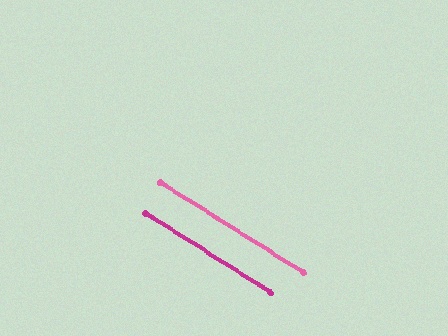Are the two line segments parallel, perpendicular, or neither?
Parallel — their directions differ by only 0.2°.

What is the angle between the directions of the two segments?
Approximately 0 degrees.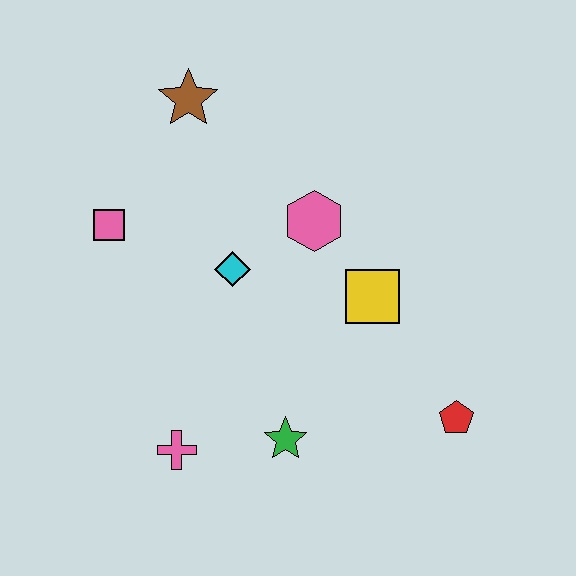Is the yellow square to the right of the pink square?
Yes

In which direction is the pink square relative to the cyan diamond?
The pink square is to the left of the cyan diamond.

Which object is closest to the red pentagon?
The yellow square is closest to the red pentagon.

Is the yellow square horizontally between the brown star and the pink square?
No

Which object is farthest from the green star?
The brown star is farthest from the green star.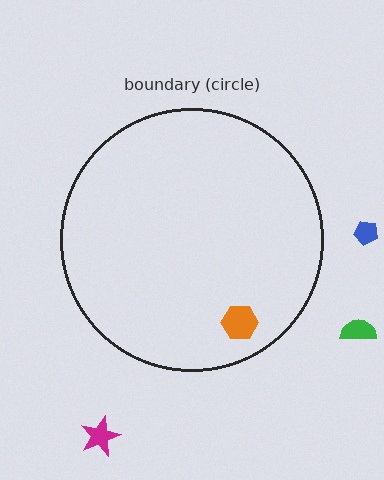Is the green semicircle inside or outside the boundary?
Outside.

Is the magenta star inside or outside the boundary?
Outside.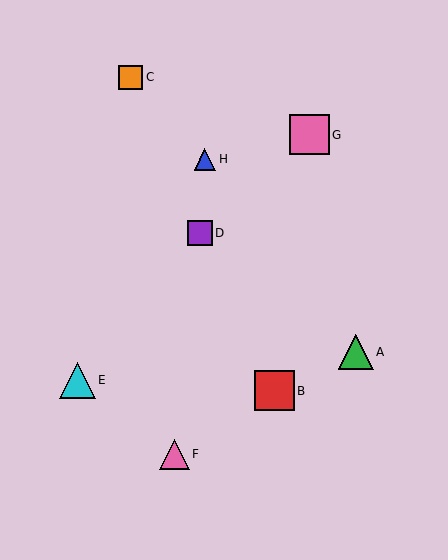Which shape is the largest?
The red square (labeled B) is the largest.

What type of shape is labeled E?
Shape E is a cyan triangle.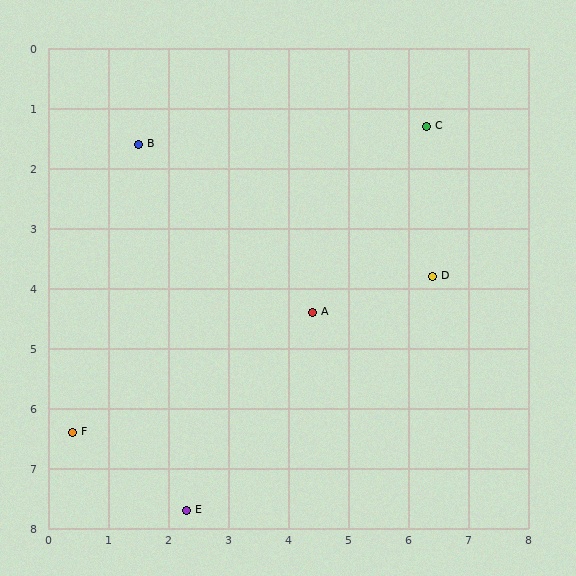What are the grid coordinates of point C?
Point C is at approximately (6.3, 1.3).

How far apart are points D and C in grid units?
Points D and C are about 2.5 grid units apart.